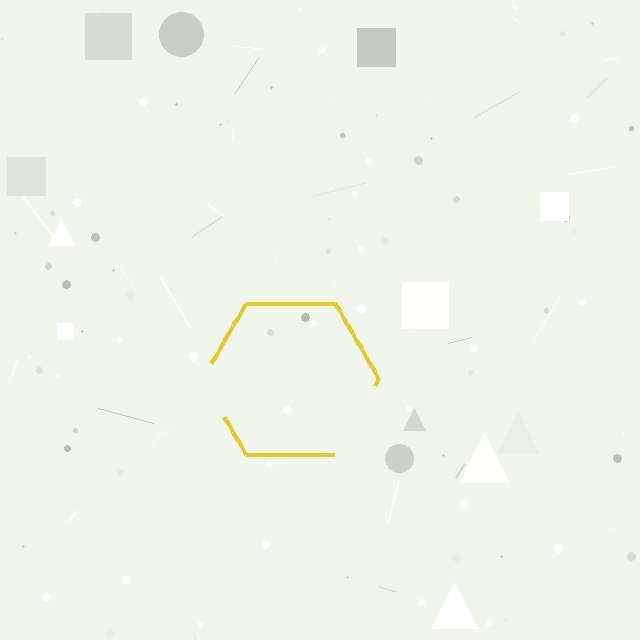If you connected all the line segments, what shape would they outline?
They would outline a hexagon.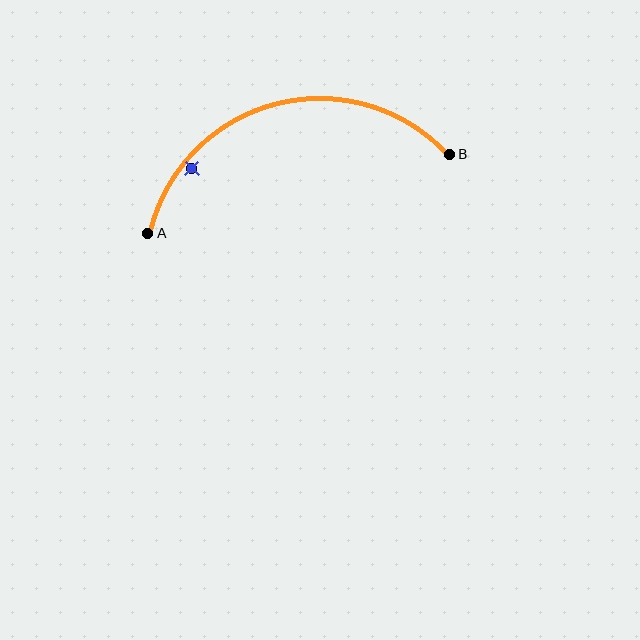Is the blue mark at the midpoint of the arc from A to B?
No — the blue mark does not lie on the arc at all. It sits slightly inside the curve.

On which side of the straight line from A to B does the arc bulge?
The arc bulges above the straight line connecting A and B.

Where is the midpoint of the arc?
The arc midpoint is the point on the curve farthest from the straight line joining A and B. It sits above that line.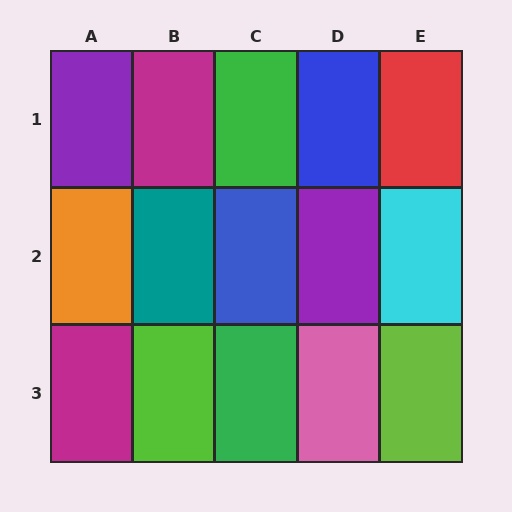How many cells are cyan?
1 cell is cyan.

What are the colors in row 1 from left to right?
Purple, magenta, green, blue, red.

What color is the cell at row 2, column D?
Purple.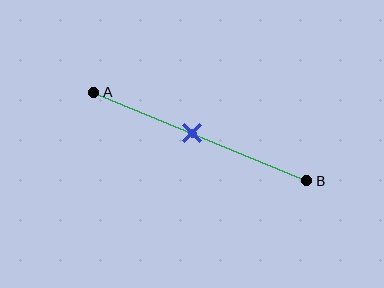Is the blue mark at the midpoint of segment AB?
No, the mark is at about 45% from A, not at the 50% midpoint.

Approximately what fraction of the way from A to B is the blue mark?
The blue mark is approximately 45% of the way from A to B.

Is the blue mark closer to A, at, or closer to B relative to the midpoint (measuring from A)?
The blue mark is closer to point A than the midpoint of segment AB.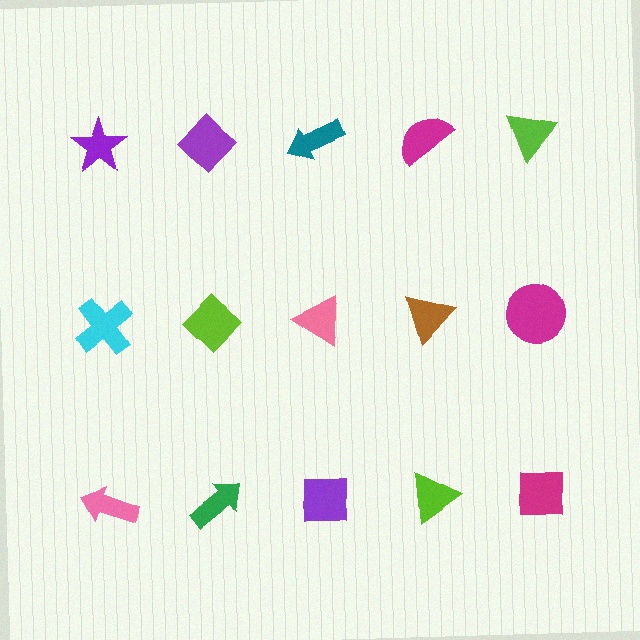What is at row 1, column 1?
A purple star.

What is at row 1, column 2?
A purple diamond.